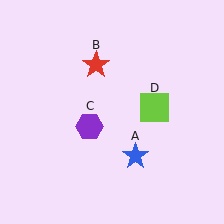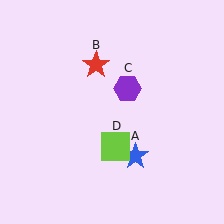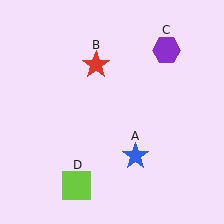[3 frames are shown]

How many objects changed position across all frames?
2 objects changed position: purple hexagon (object C), lime square (object D).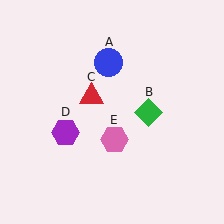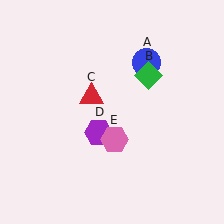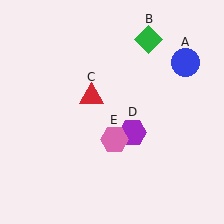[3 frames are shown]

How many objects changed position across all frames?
3 objects changed position: blue circle (object A), green diamond (object B), purple hexagon (object D).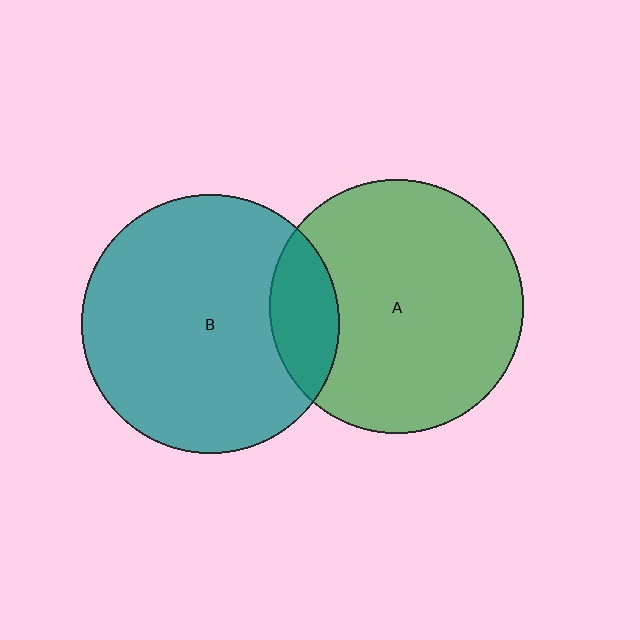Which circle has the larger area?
Circle B (teal).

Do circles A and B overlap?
Yes.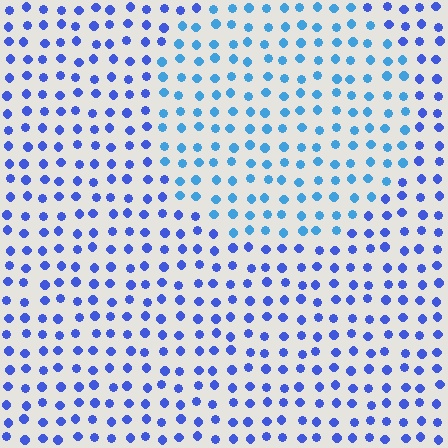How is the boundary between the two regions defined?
The boundary is defined purely by a slight shift in hue (about 28 degrees). Spacing, size, and orientation are identical on both sides.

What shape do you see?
I see a circle.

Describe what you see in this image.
The image is filled with small blue elements in a uniform arrangement. A circle-shaped region is visible where the elements are tinted to a slightly different hue, forming a subtle color boundary.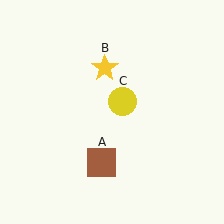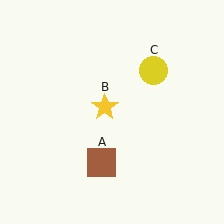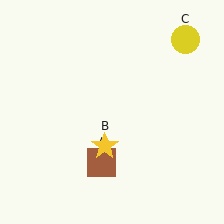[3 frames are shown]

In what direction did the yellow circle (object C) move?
The yellow circle (object C) moved up and to the right.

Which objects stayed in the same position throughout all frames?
Brown square (object A) remained stationary.